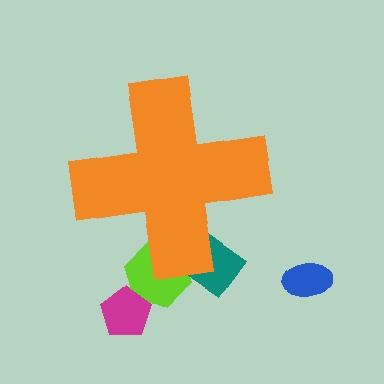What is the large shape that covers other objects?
An orange cross.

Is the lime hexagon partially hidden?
Yes, the lime hexagon is partially hidden behind the orange cross.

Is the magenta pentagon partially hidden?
No, the magenta pentagon is fully visible.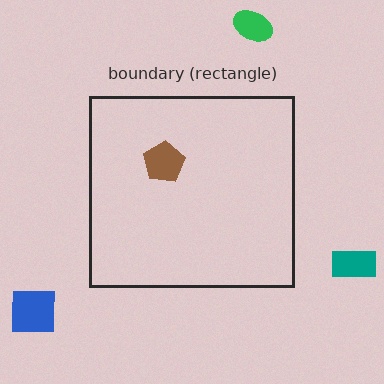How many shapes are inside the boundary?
1 inside, 3 outside.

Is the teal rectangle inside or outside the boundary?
Outside.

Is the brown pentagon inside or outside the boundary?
Inside.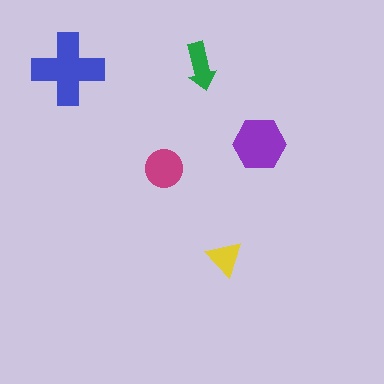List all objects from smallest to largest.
The yellow triangle, the green arrow, the magenta circle, the purple hexagon, the blue cross.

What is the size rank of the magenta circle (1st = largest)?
3rd.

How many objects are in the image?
There are 5 objects in the image.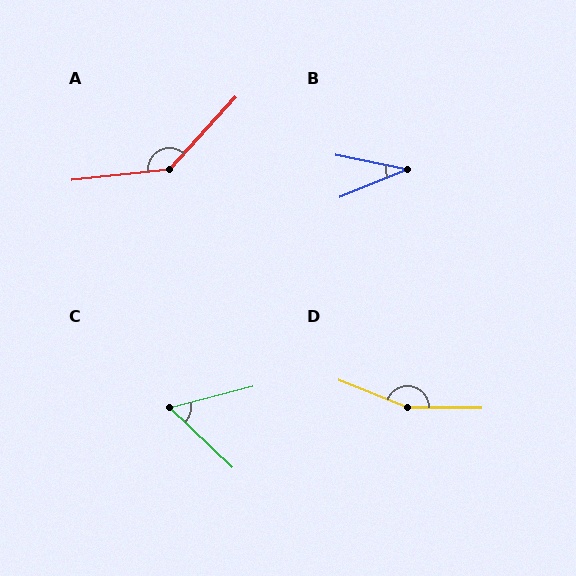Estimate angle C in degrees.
Approximately 58 degrees.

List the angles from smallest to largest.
B (33°), C (58°), A (139°), D (159°).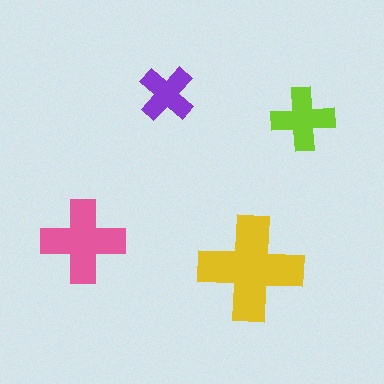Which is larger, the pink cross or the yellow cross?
The yellow one.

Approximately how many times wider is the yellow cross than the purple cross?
About 2 times wider.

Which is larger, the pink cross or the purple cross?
The pink one.